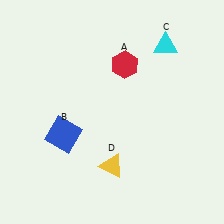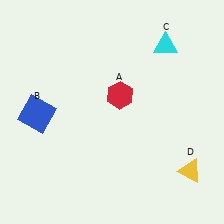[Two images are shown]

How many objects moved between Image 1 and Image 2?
3 objects moved between the two images.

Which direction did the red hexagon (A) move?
The red hexagon (A) moved down.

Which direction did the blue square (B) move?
The blue square (B) moved left.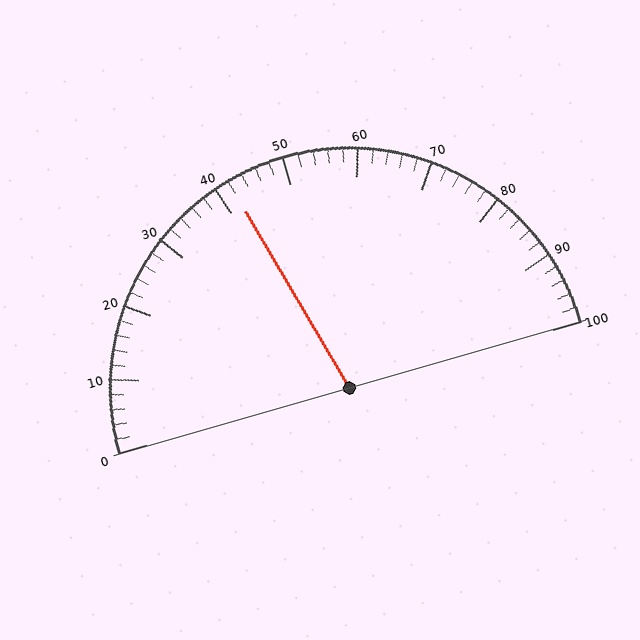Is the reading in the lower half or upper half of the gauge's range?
The reading is in the lower half of the range (0 to 100).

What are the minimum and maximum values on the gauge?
The gauge ranges from 0 to 100.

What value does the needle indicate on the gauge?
The needle indicates approximately 42.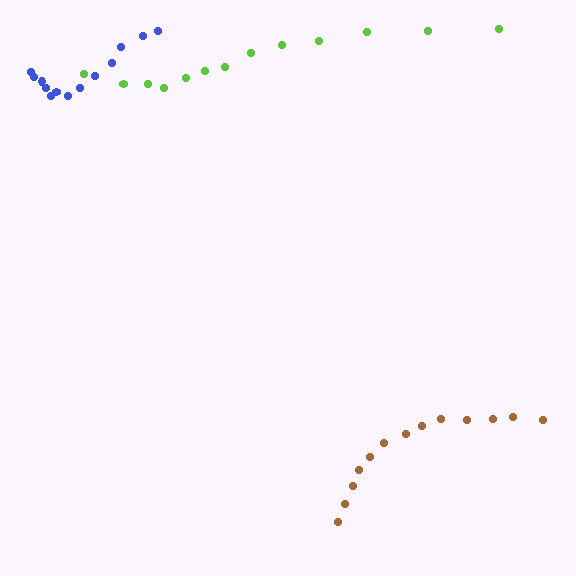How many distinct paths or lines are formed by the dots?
There are 3 distinct paths.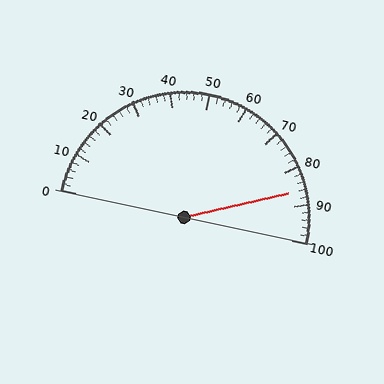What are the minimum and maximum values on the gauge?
The gauge ranges from 0 to 100.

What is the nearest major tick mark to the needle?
The nearest major tick mark is 90.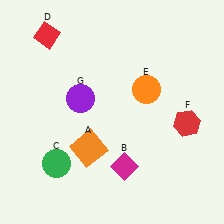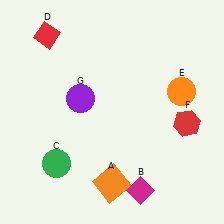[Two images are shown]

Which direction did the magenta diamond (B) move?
The magenta diamond (B) moved down.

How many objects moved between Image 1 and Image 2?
3 objects moved between the two images.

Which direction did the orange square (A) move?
The orange square (A) moved down.